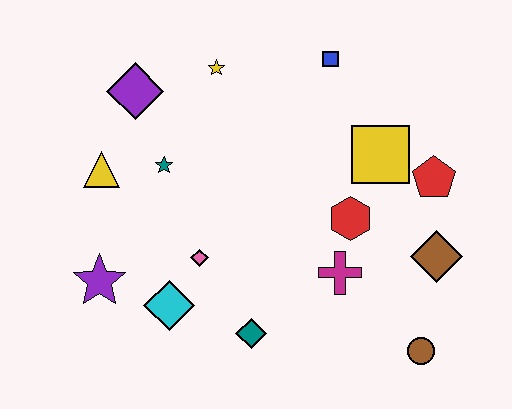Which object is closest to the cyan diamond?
The pink diamond is closest to the cyan diamond.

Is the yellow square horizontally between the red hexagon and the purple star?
No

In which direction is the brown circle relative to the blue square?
The brown circle is below the blue square.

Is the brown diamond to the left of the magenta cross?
No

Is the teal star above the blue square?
No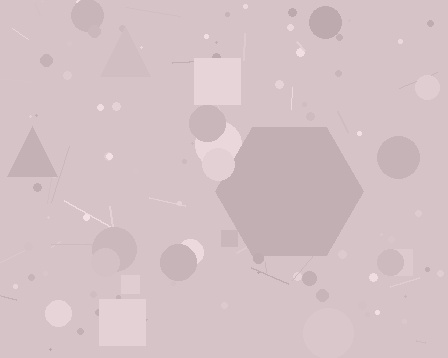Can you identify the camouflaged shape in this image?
The camouflaged shape is a hexagon.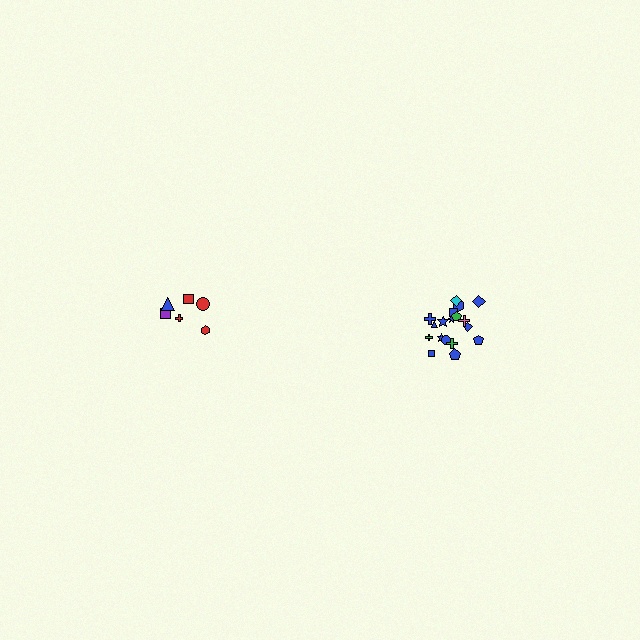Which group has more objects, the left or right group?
The right group.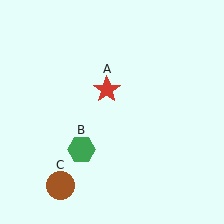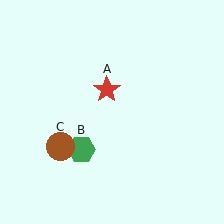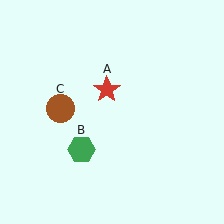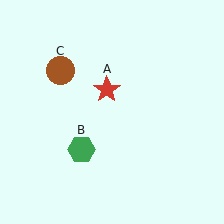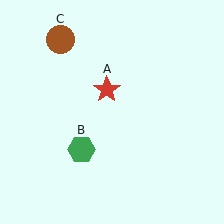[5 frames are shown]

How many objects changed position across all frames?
1 object changed position: brown circle (object C).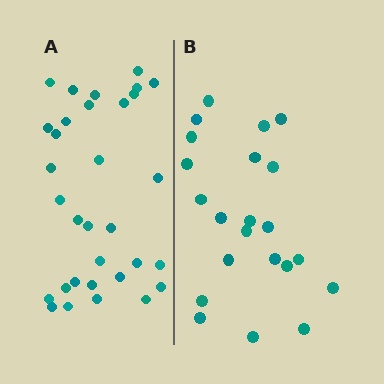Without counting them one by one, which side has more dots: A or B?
Region A (the left region) has more dots.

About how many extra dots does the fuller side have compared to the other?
Region A has roughly 10 or so more dots than region B.